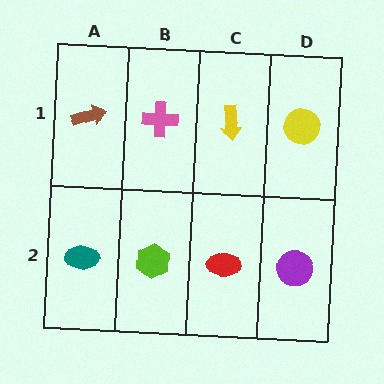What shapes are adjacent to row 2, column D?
A yellow circle (row 1, column D), a red ellipse (row 2, column C).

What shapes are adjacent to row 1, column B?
A lime hexagon (row 2, column B), a brown arrow (row 1, column A), a yellow arrow (row 1, column C).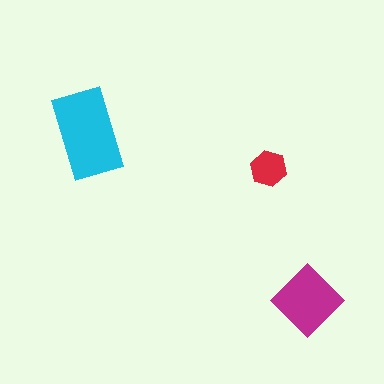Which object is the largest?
The cyan rectangle.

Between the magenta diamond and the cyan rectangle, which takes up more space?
The cyan rectangle.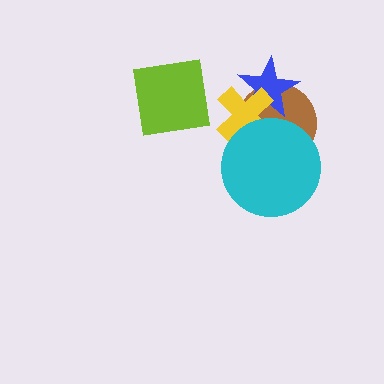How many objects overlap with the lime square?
0 objects overlap with the lime square.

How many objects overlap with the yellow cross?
3 objects overlap with the yellow cross.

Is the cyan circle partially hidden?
No, no other shape covers it.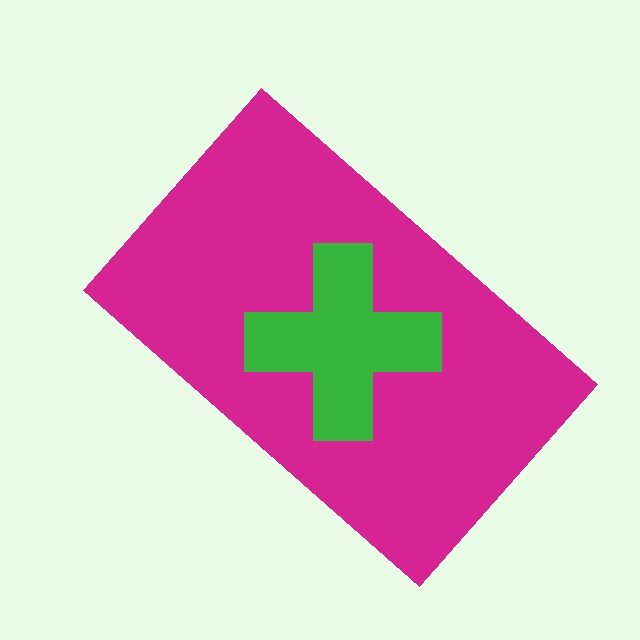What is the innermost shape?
The green cross.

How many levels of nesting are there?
2.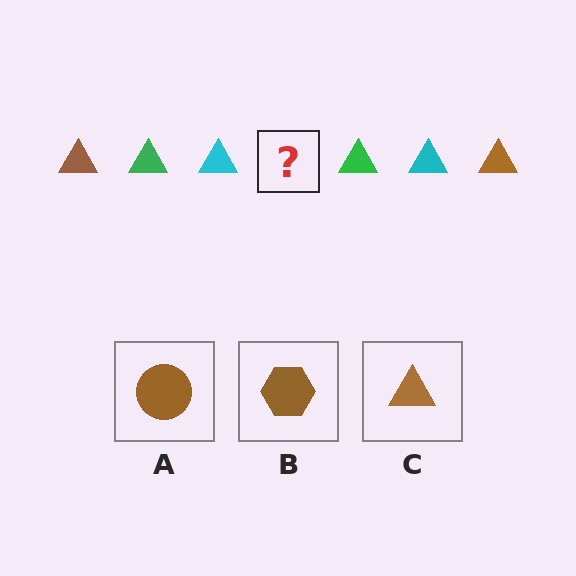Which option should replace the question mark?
Option C.